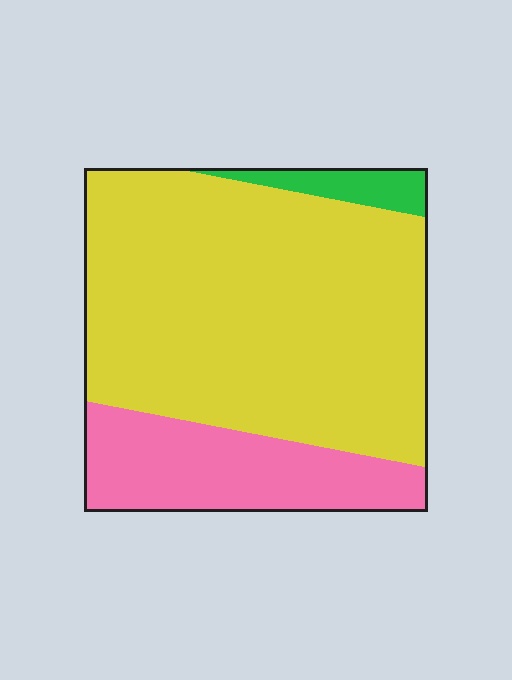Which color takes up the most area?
Yellow, at roughly 70%.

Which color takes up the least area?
Green, at roughly 5%.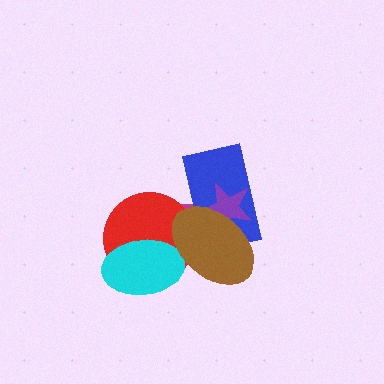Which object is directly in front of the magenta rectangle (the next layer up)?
The red circle is directly in front of the magenta rectangle.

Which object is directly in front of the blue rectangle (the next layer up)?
The purple star is directly in front of the blue rectangle.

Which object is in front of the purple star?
The brown ellipse is in front of the purple star.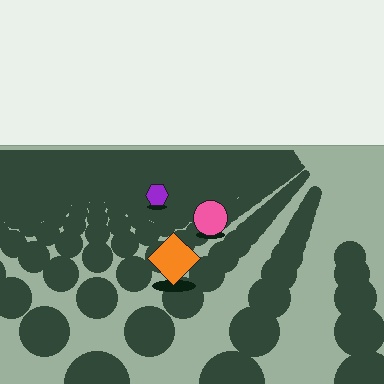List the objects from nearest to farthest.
From nearest to farthest: the orange diamond, the pink circle, the purple hexagon.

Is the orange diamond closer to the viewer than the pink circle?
Yes. The orange diamond is closer — you can tell from the texture gradient: the ground texture is coarser near it.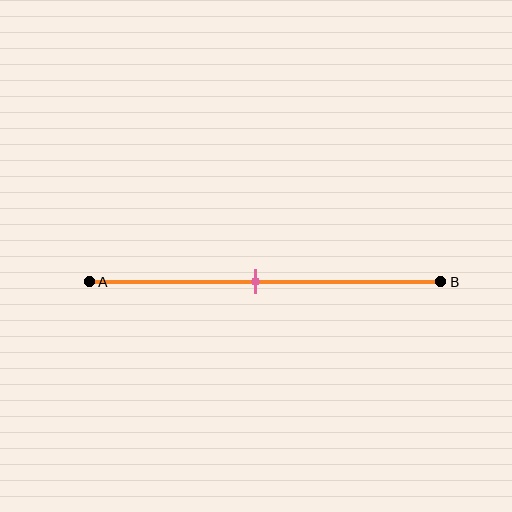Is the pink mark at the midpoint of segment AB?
Yes, the mark is approximately at the midpoint.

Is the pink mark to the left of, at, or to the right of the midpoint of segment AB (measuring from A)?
The pink mark is approximately at the midpoint of segment AB.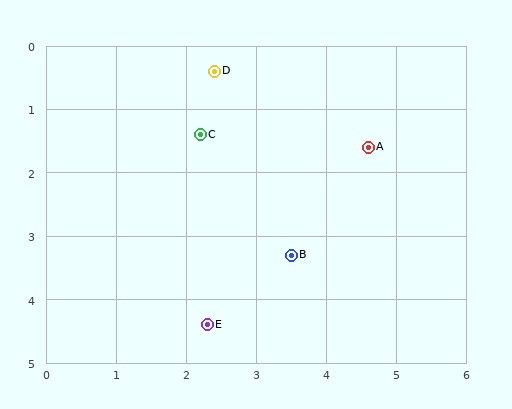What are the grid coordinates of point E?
Point E is at approximately (2.3, 4.4).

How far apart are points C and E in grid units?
Points C and E are about 3.0 grid units apart.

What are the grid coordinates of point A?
Point A is at approximately (4.6, 1.6).